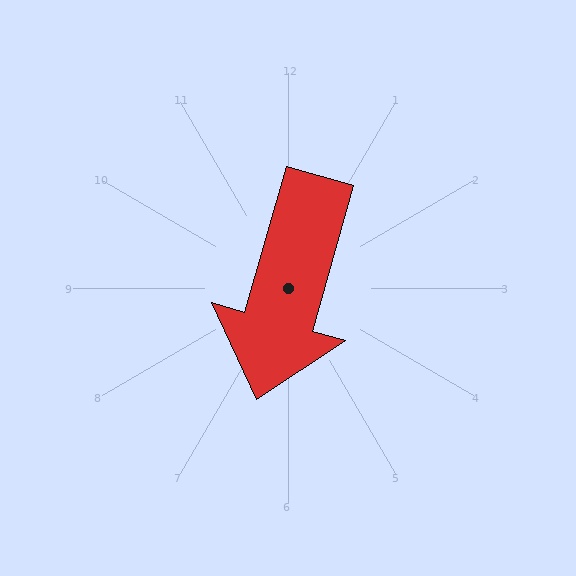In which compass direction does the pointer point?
South.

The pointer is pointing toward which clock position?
Roughly 7 o'clock.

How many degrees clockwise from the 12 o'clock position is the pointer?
Approximately 196 degrees.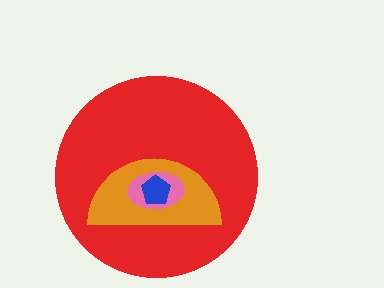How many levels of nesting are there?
4.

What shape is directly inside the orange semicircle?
The pink ellipse.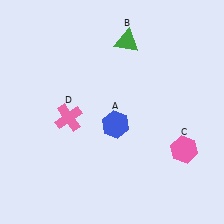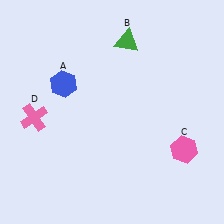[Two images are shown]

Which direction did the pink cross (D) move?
The pink cross (D) moved left.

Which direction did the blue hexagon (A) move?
The blue hexagon (A) moved left.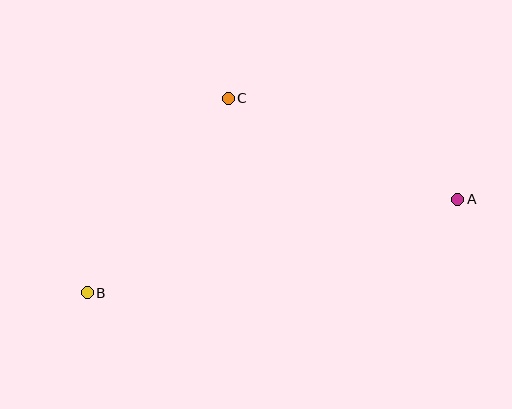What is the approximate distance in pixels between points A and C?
The distance between A and C is approximately 251 pixels.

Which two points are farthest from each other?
Points A and B are farthest from each other.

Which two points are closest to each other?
Points B and C are closest to each other.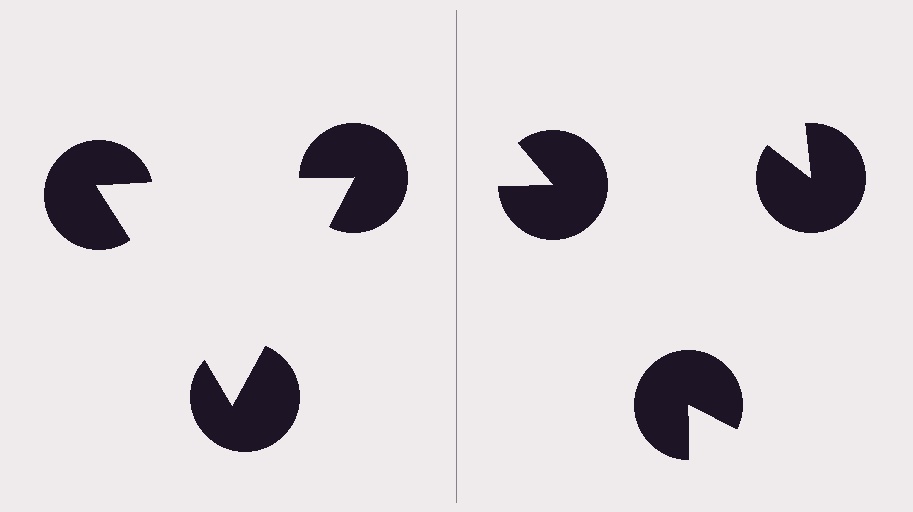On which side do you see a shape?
An illusory triangle appears on the left side. On the right side the wedge cuts are rotated, so no coherent shape forms.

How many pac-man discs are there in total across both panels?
6 — 3 on each side.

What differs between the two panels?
The pac-man discs are positioned identically on both sides; only the wedge orientations differ. On the left they align to a triangle; on the right they are misaligned.